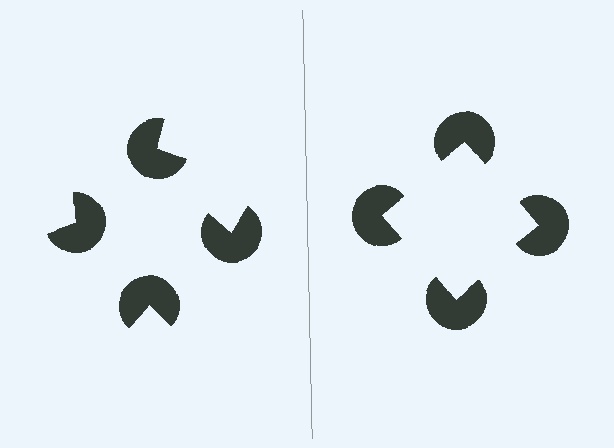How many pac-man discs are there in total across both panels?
8 — 4 on each side.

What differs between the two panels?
The pac-man discs are positioned identically on both sides; only the wedge orientations differ. On the right they align to a square; on the left they are misaligned.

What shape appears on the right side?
An illusory square.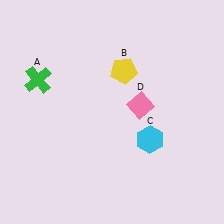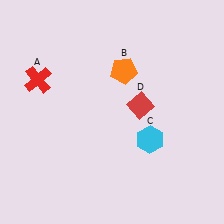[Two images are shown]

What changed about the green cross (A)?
In Image 1, A is green. In Image 2, it changed to red.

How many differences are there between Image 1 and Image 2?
There are 3 differences between the two images.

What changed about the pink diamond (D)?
In Image 1, D is pink. In Image 2, it changed to red.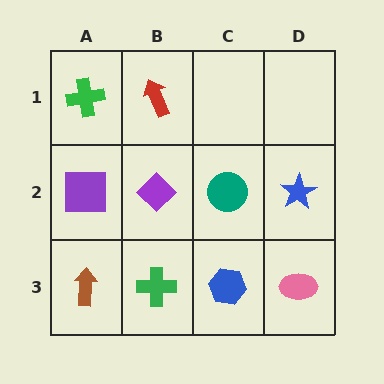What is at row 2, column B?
A purple diamond.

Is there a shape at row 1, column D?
No, that cell is empty.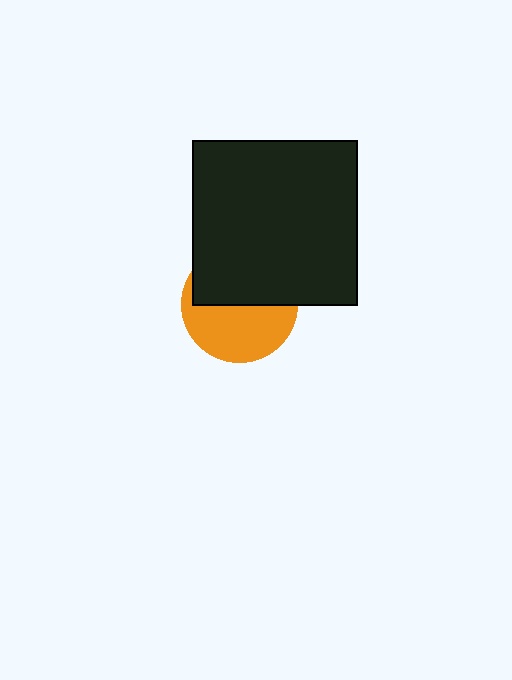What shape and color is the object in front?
The object in front is a black square.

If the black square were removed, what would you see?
You would see the complete orange circle.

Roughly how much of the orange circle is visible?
About half of it is visible (roughly 51%).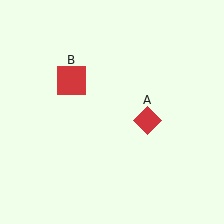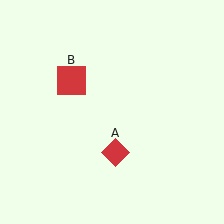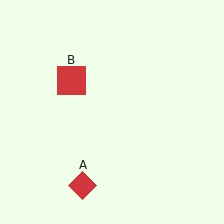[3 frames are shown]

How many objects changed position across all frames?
1 object changed position: red diamond (object A).